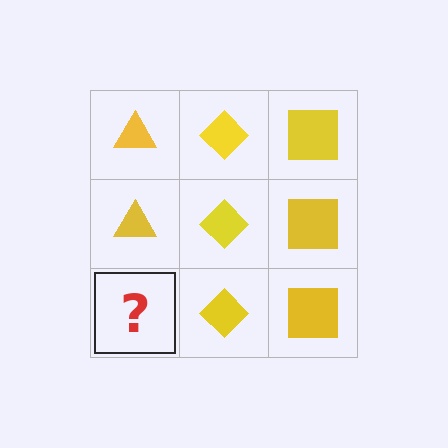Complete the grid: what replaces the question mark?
The question mark should be replaced with a yellow triangle.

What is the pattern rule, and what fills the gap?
The rule is that each column has a consistent shape. The gap should be filled with a yellow triangle.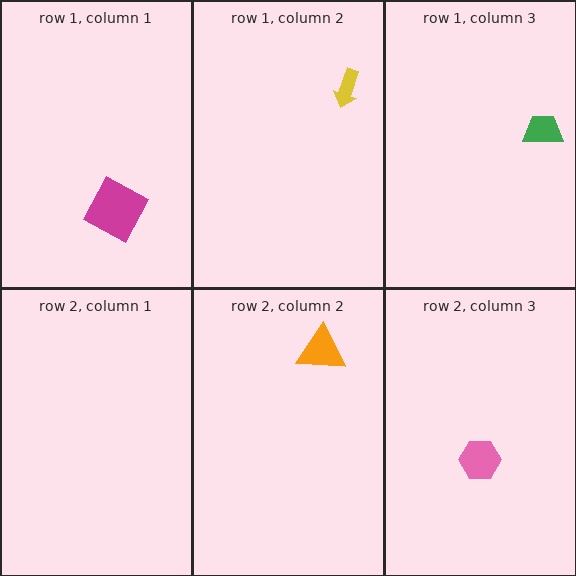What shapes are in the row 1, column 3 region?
The green trapezoid.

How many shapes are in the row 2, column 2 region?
1.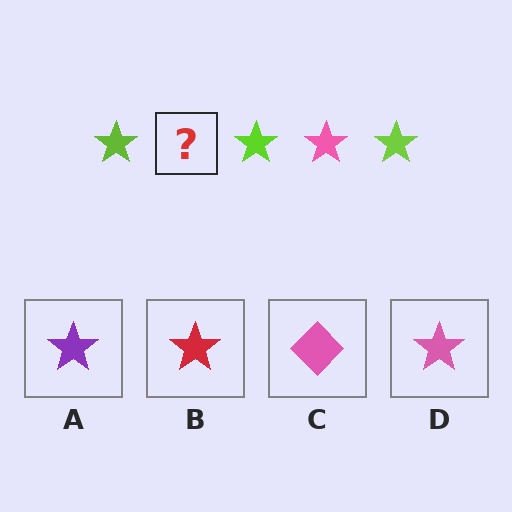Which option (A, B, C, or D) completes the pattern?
D.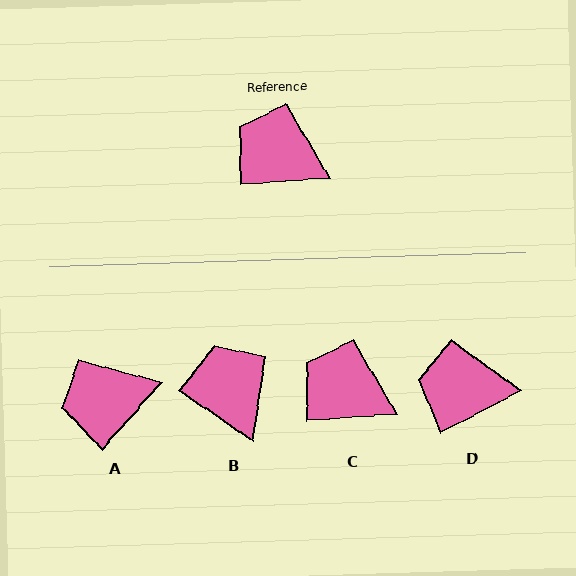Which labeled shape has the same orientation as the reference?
C.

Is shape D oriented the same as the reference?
No, it is off by about 23 degrees.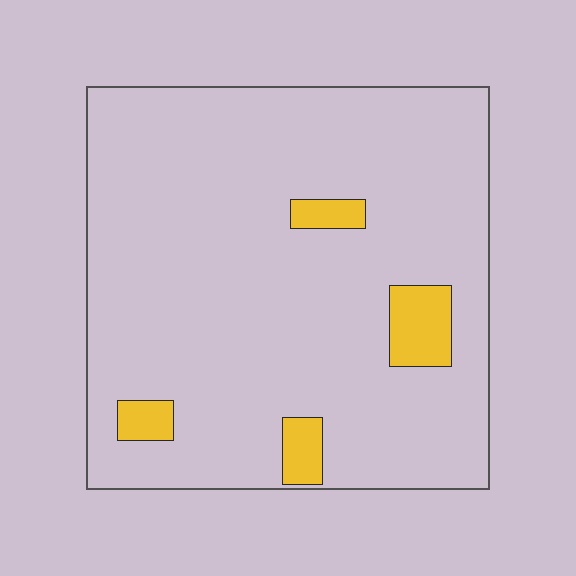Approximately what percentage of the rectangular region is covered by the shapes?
Approximately 10%.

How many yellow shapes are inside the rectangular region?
4.